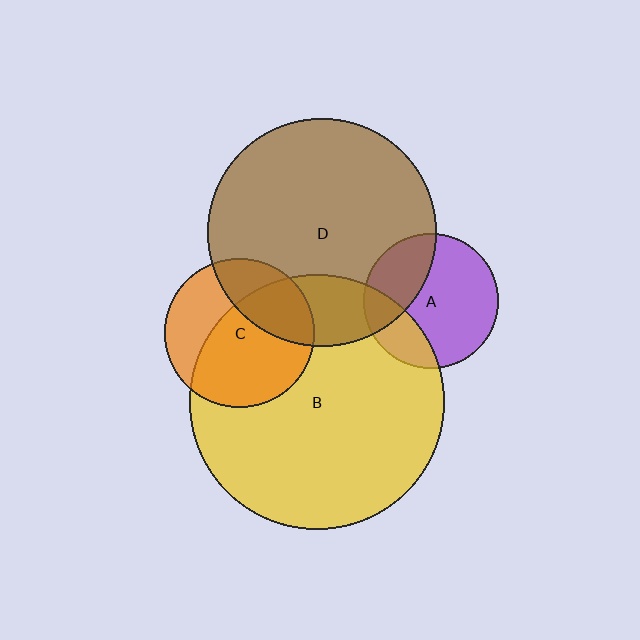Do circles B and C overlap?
Yes.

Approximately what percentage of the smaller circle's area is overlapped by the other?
Approximately 65%.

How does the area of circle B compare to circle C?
Approximately 2.9 times.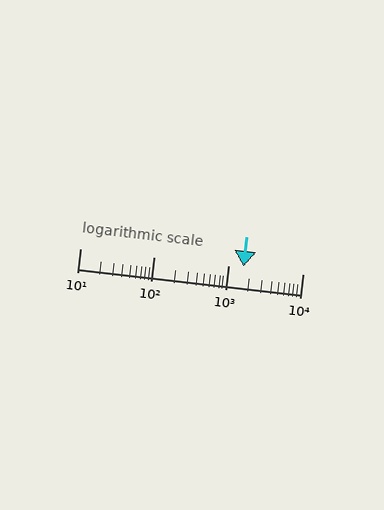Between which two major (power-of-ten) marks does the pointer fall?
The pointer is between 1000 and 10000.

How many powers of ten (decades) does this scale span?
The scale spans 3 decades, from 10 to 10000.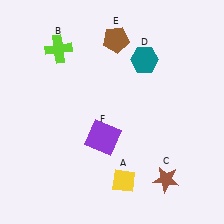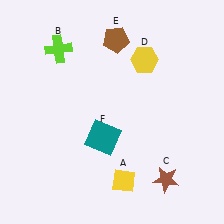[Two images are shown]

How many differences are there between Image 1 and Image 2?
There are 2 differences between the two images.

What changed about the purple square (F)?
In Image 1, F is purple. In Image 2, it changed to teal.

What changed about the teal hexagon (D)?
In Image 1, D is teal. In Image 2, it changed to yellow.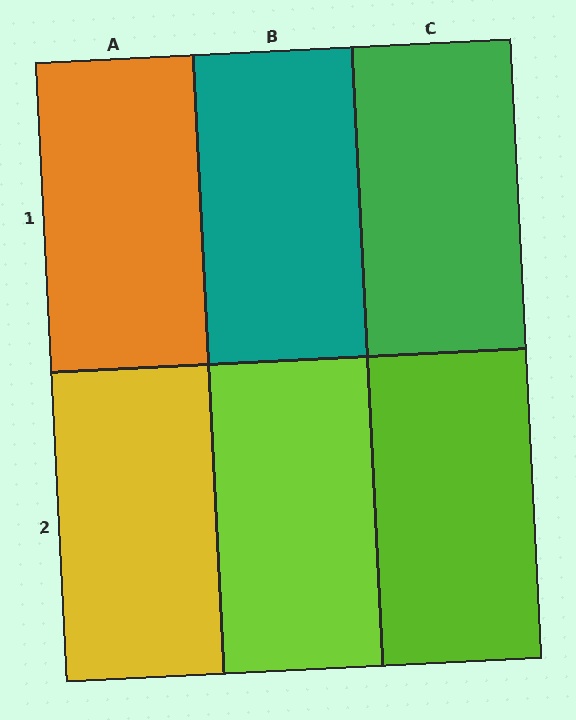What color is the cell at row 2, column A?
Yellow.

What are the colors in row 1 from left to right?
Orange, teal, green.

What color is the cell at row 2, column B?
Lime.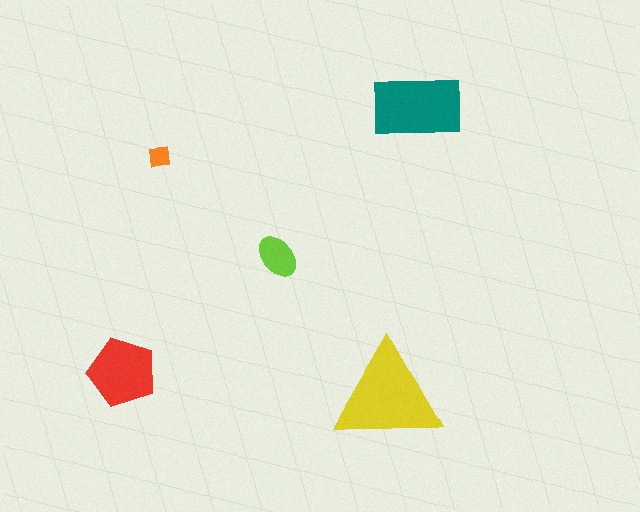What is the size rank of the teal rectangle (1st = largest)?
2nd.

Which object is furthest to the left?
The red pentagon is leftmost.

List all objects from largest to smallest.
The yellow triangle, the teal rectangle, the red pentagon, the lime ellipse, the orange square.